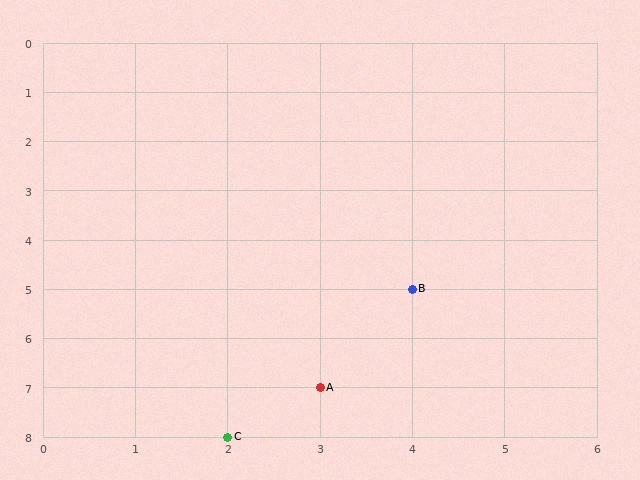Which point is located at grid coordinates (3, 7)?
Point A is at (3, 7).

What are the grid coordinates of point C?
Point C is at grid coordinates (2, 8).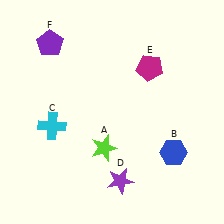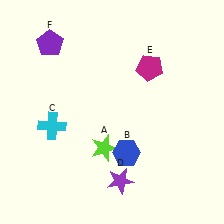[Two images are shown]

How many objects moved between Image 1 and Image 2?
1 object moved between the two images.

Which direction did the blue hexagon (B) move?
The blue hexagon (B) moved left.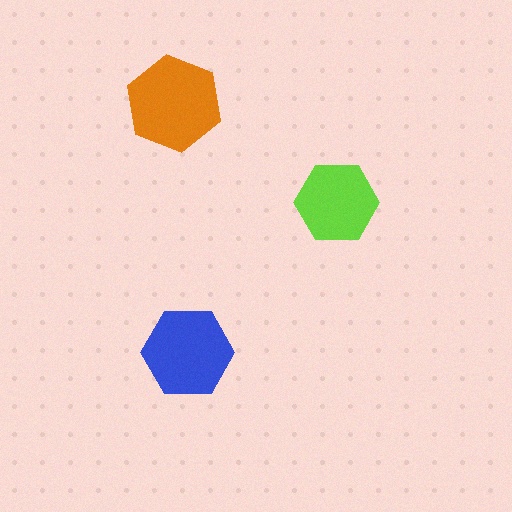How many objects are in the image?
There are 3 objects in the image.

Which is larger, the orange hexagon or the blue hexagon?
The orange one.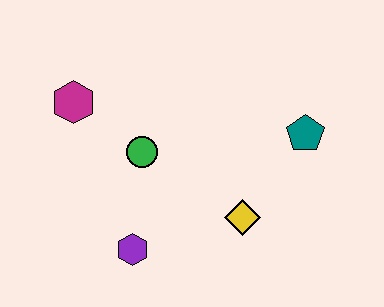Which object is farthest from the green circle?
The teal pentagon is farthest from the green circle.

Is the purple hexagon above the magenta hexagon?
No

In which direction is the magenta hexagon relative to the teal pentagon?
The magenta hexagon is to the left of the teal pentagon.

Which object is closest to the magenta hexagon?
The green circle is closest to the magenta hexagon.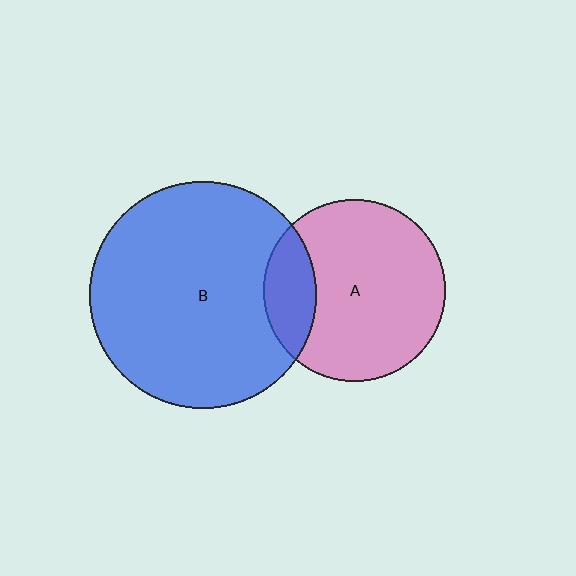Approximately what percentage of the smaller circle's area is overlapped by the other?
Approximately 20%.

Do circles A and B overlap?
Yes.